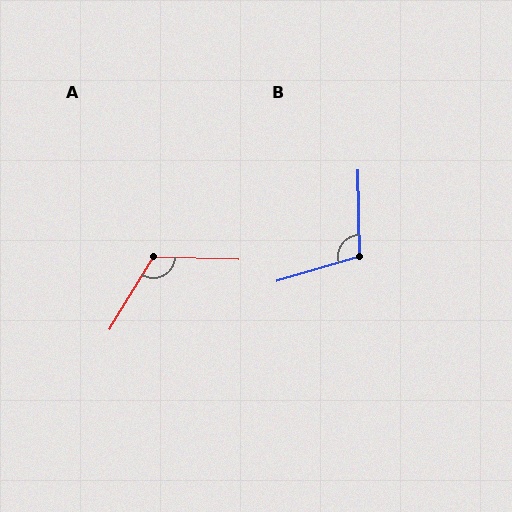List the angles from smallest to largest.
B (106°), A (120°).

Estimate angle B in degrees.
Approximately 106 degrees.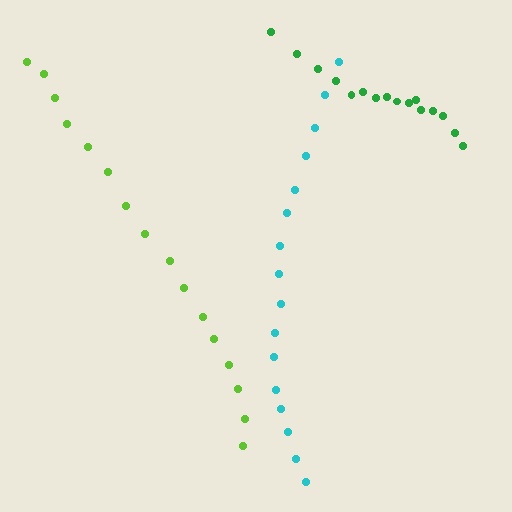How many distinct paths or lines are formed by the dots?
There are 3 distinct paths.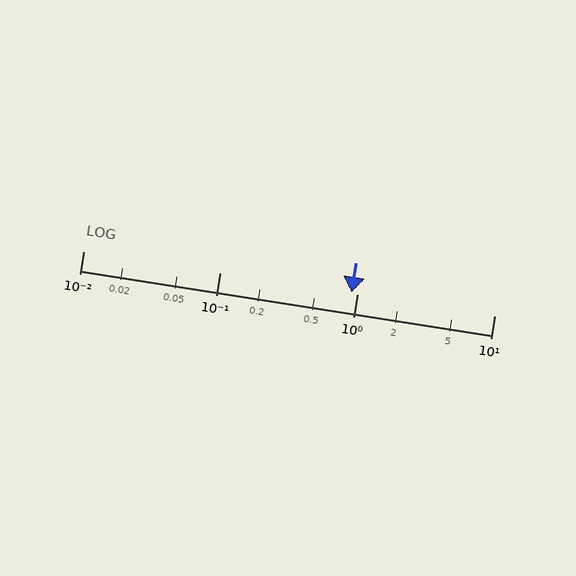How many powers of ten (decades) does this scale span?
The scale spans 3 decades, from 0.01 to 10.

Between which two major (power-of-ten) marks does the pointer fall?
The pointer is between 0.1 and 1.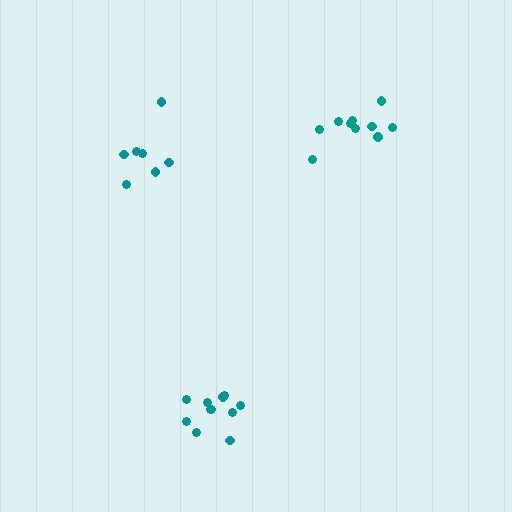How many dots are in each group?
Group 1: 11 dots, Group 2: 7 dots, Group 3: 10 dots (28 total).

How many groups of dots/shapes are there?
There are 3 groups.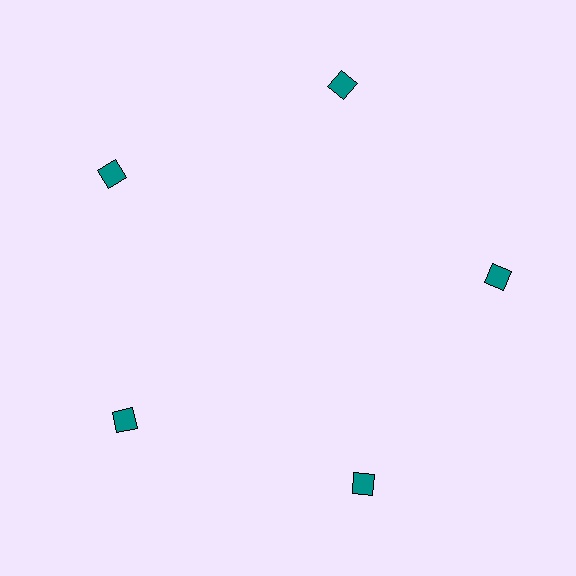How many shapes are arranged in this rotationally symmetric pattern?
There are 5 shapes, arranged in 5 groups of 1.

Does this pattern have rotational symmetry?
Yes, this pattern has 5-fold rotational symmetry. It looks the same after rotating 72 degrees around the center.